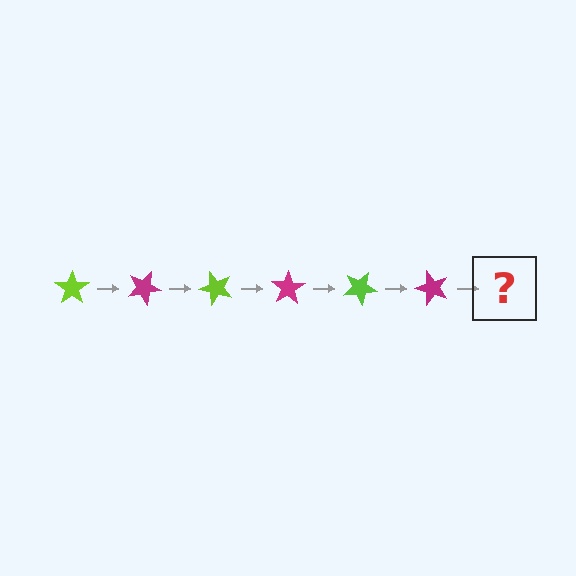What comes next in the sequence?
The next element should be a lime star, rotated 150 degrees from the start.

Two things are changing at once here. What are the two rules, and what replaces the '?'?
The two rules are that it rotates 25 degrees each step and the color cycles through lime and magenta. The '?' should be a lime star, rotated 150 degrees from the start.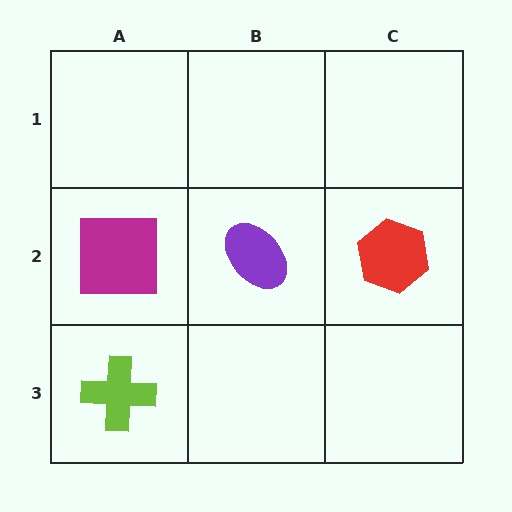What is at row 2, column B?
A purple ellipse.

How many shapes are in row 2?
3 shapes.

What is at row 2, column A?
A magenta square.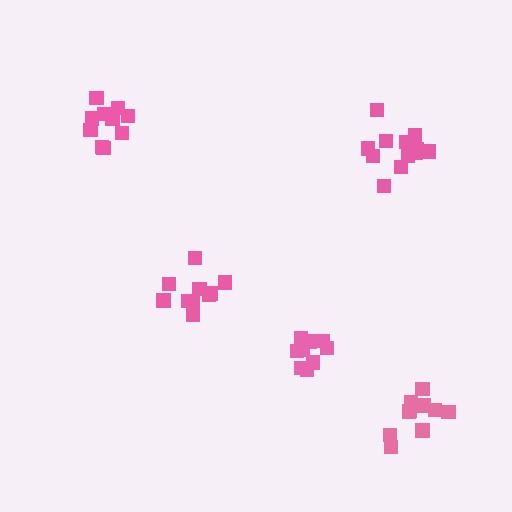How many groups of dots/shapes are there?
There are 5 groups.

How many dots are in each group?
Group 1: 9 dots, Group 2: 10 dots, Group 3: 10 dots, Group 4: 13 dots, Group 5: 10 dots (52 total).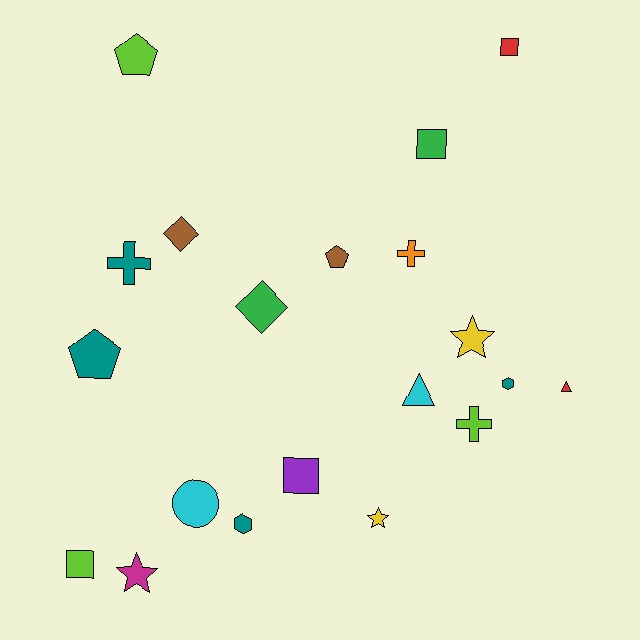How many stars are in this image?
There are 3 stars.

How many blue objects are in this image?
There are no blue objects.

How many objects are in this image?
There are 20 objects.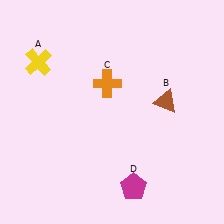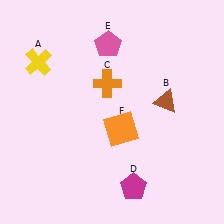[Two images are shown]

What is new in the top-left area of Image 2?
A pink pentagon (E) was added in the top-left area of Image 2.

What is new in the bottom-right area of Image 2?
An orange square (F) was added in the bottom-right area of Image 2.